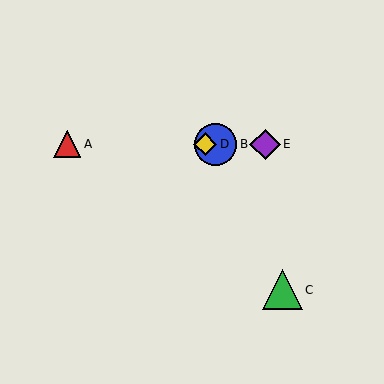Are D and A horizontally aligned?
Yes, both are at y≈144.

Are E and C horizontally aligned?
No, E is at y≈144 and C is at y≈290.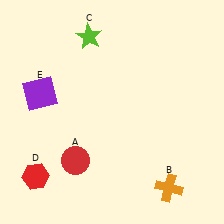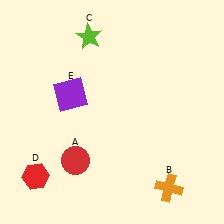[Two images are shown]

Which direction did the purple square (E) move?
The purple square (E) moved right.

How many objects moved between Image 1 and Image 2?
1 object moved between the two images.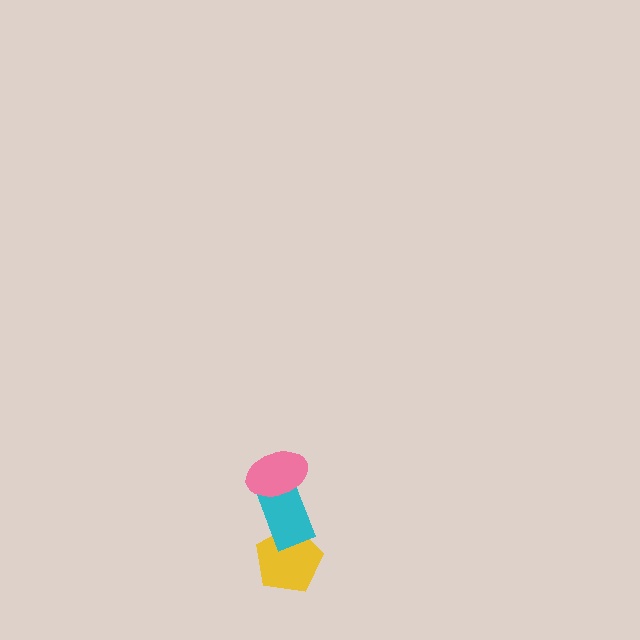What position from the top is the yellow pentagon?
The yellow pentagon is 3rd from the top.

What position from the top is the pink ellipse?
The pink ellipse is 1st from the top.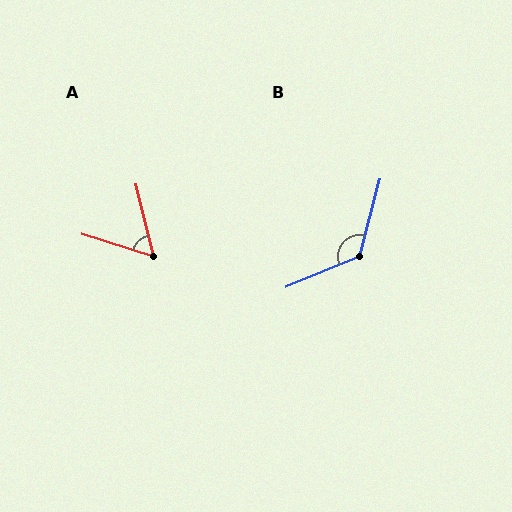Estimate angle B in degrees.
Approximately 128 degrees.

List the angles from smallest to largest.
A (59°), B (128°).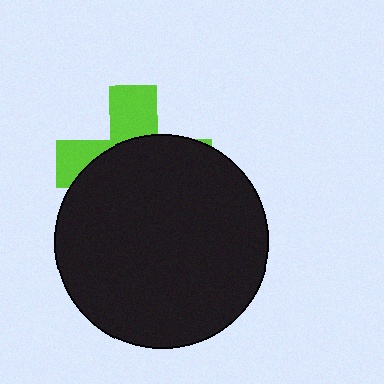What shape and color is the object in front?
The object in front is a black circle.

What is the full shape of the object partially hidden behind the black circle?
The partially hidden object is a lime cross.